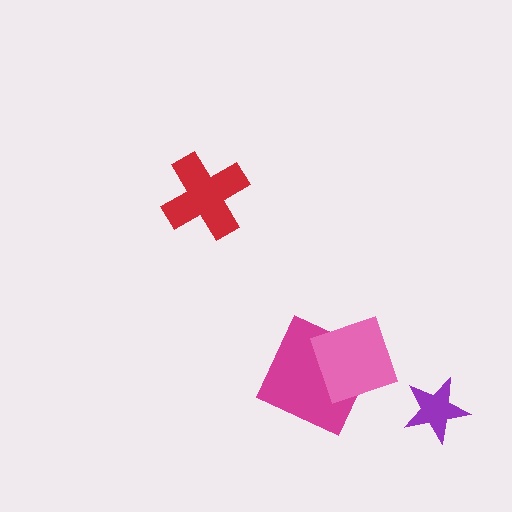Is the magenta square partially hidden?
Yes, it is partially covered by another shape.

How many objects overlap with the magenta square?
1 object overlaps with the magenta square.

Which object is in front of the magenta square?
The pink diamond is in front of the magenta square.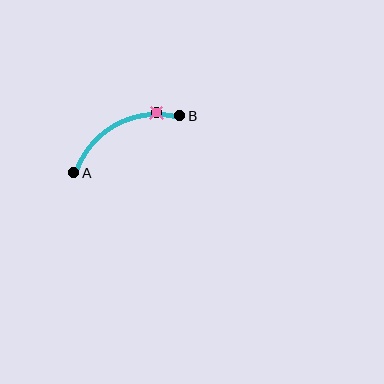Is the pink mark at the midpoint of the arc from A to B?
No. The pink mark lies on the arc but is closer to endpoint B. The arc midpoint would be at the point on the curve equidistant along the arc from both A and B.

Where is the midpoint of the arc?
The arc midpoint is the point on the curve farthest from the straight line joining A and B. It sits above that line.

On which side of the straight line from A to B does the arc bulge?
The arc bulges above the straight line connecting A and B.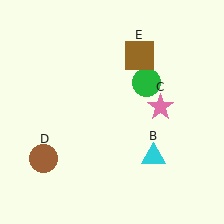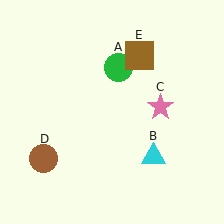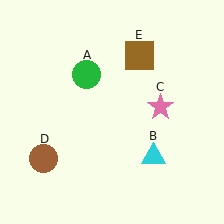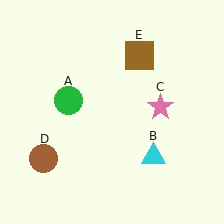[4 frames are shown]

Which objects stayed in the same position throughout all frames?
Cyan triangle (object B) and pink star (object C) and brown circle (object D) and brown square (object E) remained stationary.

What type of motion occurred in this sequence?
The green circle (object A) rotated counterclockwise around the center of the scene.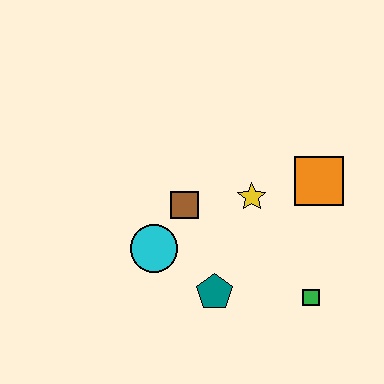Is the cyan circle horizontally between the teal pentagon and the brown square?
No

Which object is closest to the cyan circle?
The brown square is closest to the cyan circle.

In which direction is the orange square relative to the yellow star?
The orange square is to the right of the yellow star.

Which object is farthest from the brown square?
The green square is farthest from the brown square.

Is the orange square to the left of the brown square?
No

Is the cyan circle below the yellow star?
Yes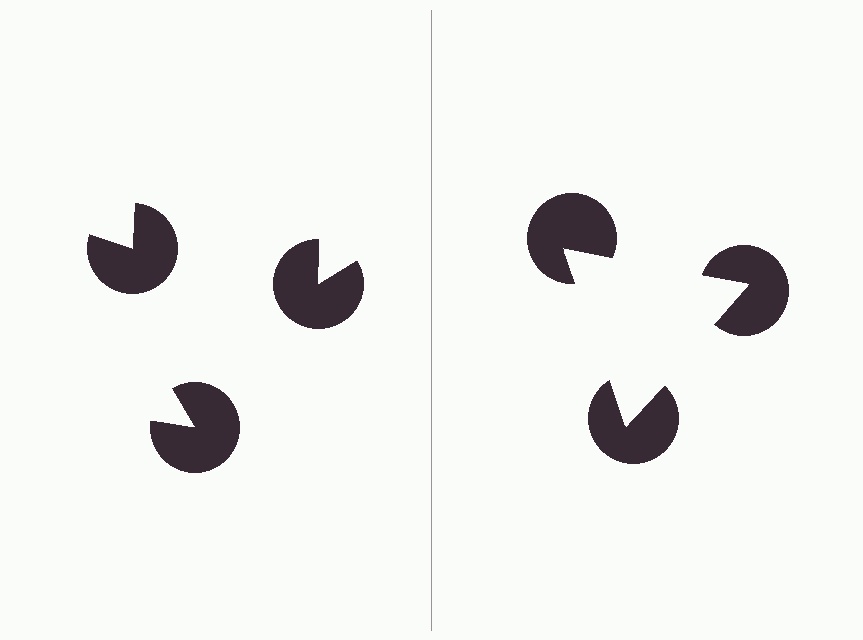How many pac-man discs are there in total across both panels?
6 — 3 on each side.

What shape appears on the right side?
An illusory triangle.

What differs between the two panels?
The pac-man discs are positioned identically on both sides; only the wedge orientations differ. On the right they align to a triangle; on the left they are misaligned.